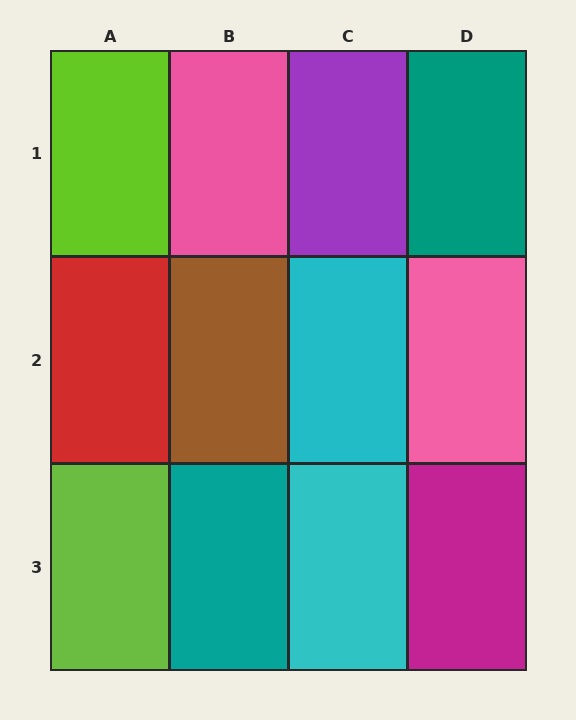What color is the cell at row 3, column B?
Teal.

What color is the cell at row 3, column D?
Magenta.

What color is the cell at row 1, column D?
Teal.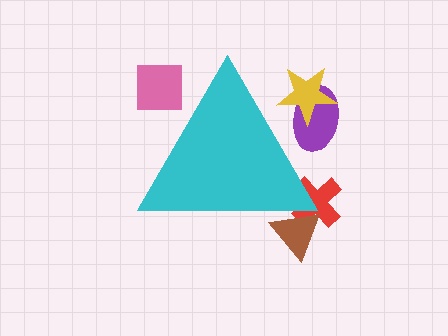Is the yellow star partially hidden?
Yes, the yellow star is partially hidden behind the cyan triangle.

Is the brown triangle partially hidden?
Yes, the brown triangle is partially hidden behind the cyan triangle.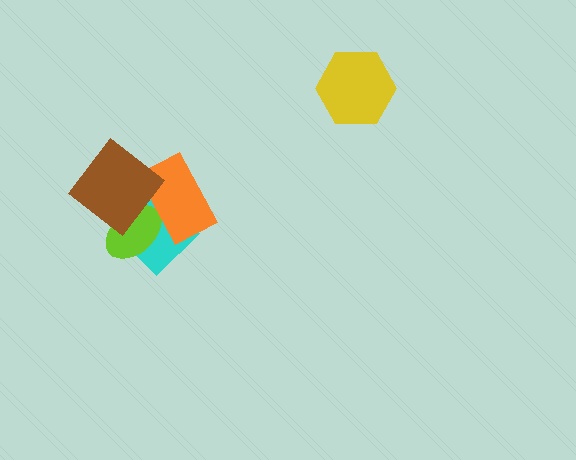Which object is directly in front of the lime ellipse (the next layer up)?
The orange rectangle is directly in front of the lime ellipse.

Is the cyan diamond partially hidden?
Yes, it is partially covered by another shape.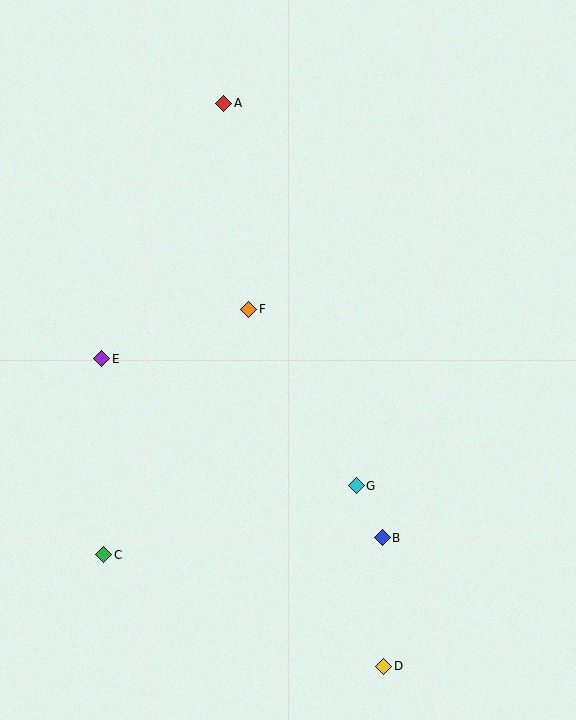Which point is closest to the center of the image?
Point F at (249, 309) is closest to the center.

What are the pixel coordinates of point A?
Point A is at (224, 103).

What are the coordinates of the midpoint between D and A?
The midpoint between D and A is at (304, 385).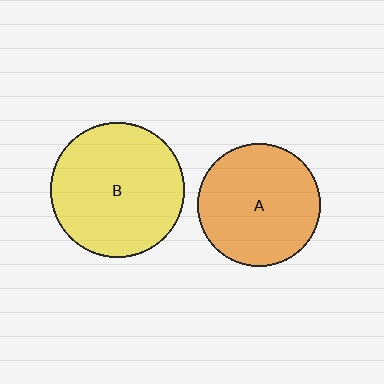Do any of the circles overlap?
No, none of the circles overlap.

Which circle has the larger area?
Circle B (yellow).